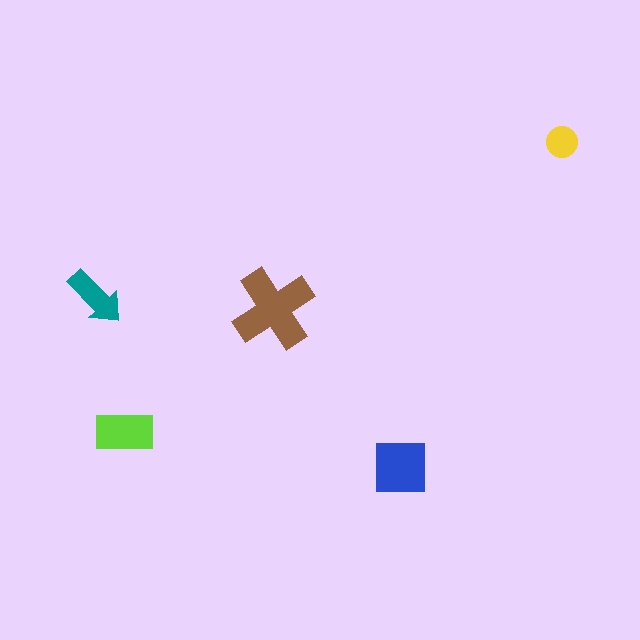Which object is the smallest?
The yellow circle.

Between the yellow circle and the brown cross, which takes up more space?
The brown cross.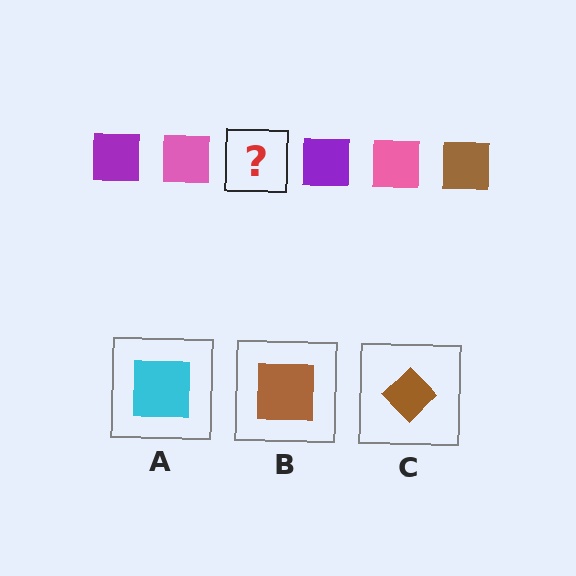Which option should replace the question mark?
Option B.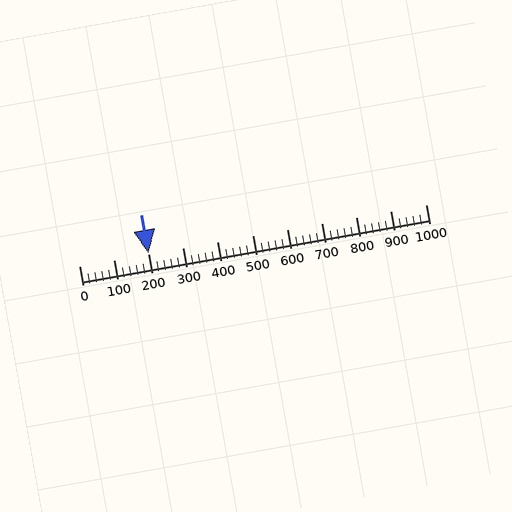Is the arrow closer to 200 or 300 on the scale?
The arrow is closer to 200.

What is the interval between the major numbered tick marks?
The major tick marks are spaced 100 units apart.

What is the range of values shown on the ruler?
The ruler shows values from 0 to 1000.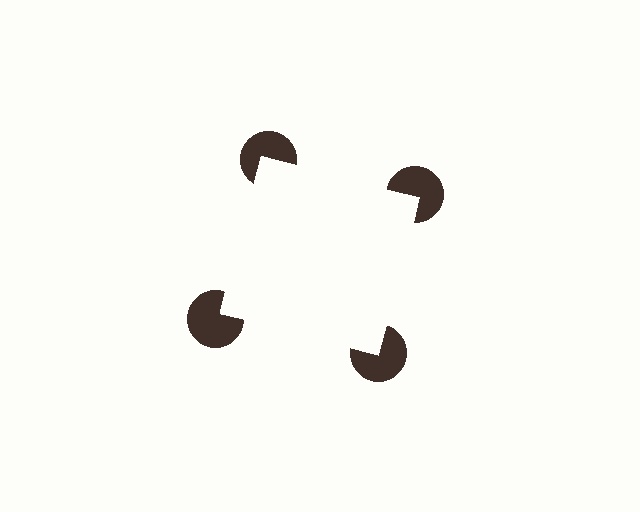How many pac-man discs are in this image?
There are 4 — one at each vertex of the illusory square.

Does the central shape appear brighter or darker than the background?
It typically appears slightly brighter than the background, even though no actual brightness change is drawn.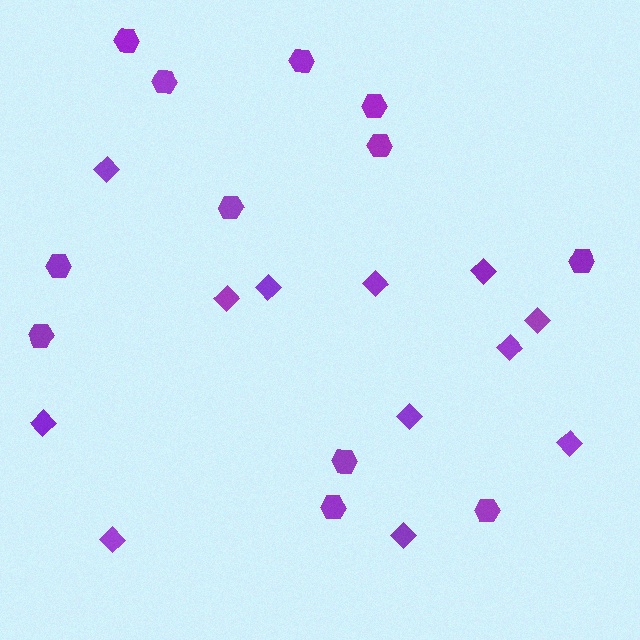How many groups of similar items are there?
There are 2 groups: one group of hexagons (12) and one group of diamonds (12).